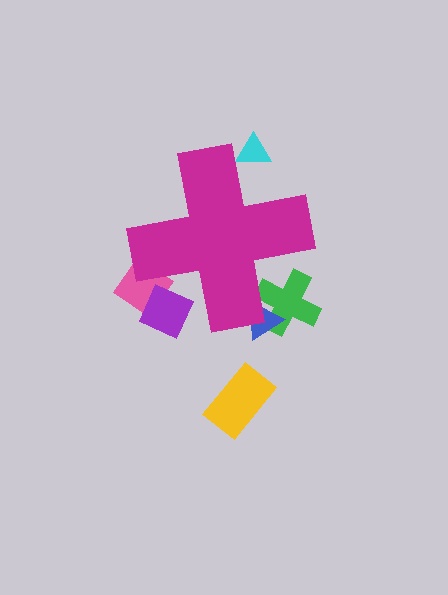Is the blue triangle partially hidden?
Yes, the blue triangle is partially hidden behind the magenta cross.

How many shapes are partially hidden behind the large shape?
5 shapes are partially hidden.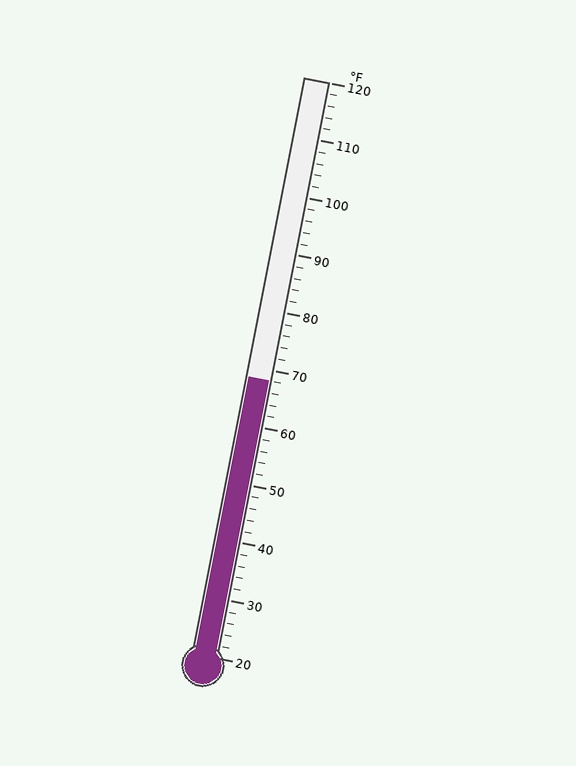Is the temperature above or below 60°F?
The temperature is above 60°F.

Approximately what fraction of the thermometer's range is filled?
The thermometer is filled to approximately 50% of its range.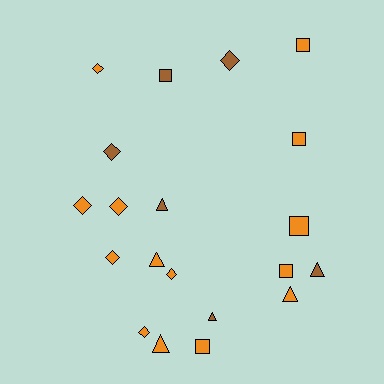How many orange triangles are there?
There are 3 orange triangles.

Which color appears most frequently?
Orange, with 14 objects.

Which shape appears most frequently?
Diamond, with 8 objects.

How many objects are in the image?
There are 20 objects.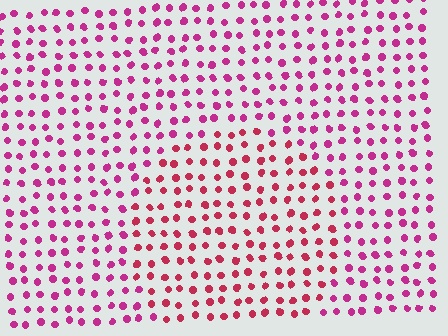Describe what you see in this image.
The image is filled with small magenta elements in a uniform arrangement. A circle-shaped region is visible where the elements are tinted to a slightly different hue, forming a subtle color boundary.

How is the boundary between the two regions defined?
The boundary is defined purely by a slight shift in hue (about 25 degrees). Spacing, size, and orientation are identical on both sides.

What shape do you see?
I see a circle.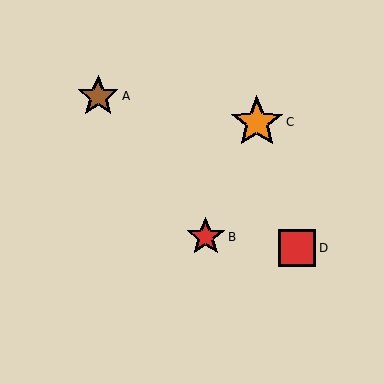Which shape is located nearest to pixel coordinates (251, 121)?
The orange star (labeled C) at (257, 122) is nearest to that location.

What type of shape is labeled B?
Shape B is a red star.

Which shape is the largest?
The orange star (labeled C) is the largest.